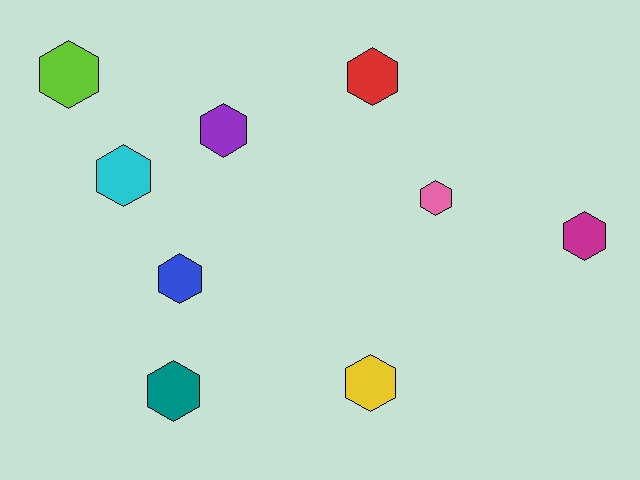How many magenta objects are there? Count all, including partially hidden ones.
There is 1 magenta object.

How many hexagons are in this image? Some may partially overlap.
There are 9 hexagons.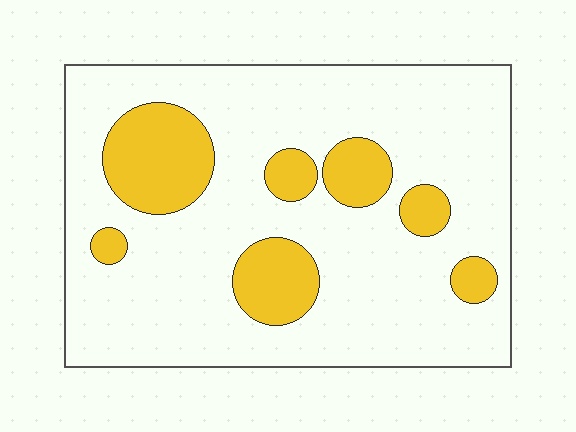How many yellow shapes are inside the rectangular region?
7.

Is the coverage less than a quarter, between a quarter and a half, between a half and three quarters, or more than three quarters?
Less than a quarter.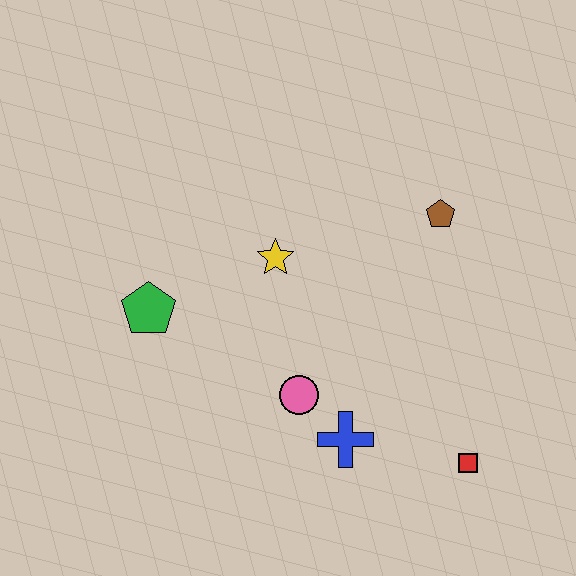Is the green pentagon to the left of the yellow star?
Yes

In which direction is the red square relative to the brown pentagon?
The red square is below the brown pentagon.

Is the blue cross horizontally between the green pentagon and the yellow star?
No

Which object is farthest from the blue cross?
The brown pentagon is farthest from the blue cross.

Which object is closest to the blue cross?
The pink circle is closest to the blue cross.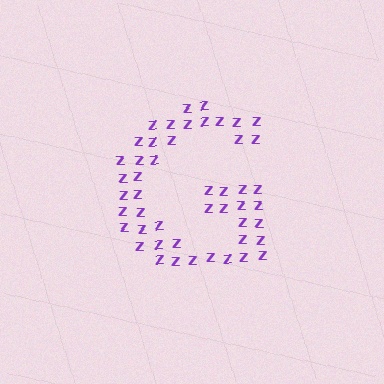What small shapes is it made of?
It is made of small letter Z's.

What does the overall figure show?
The overall figure shows the letter G.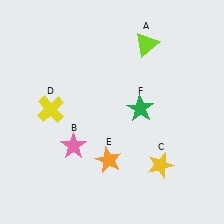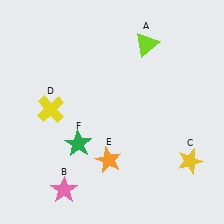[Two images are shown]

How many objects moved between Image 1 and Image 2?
3 objects moved between the two images.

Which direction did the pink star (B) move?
The pink star (B) moved down.